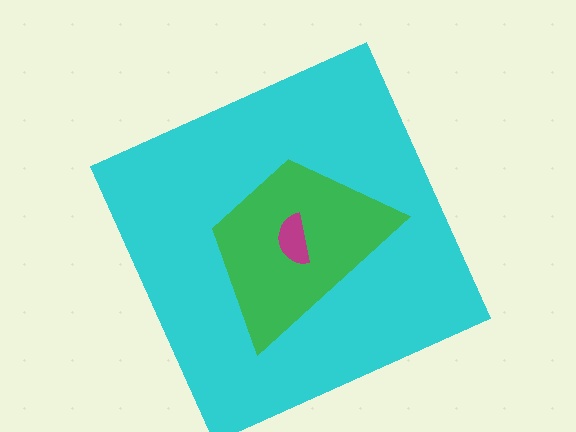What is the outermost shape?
The cyan square.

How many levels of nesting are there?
3.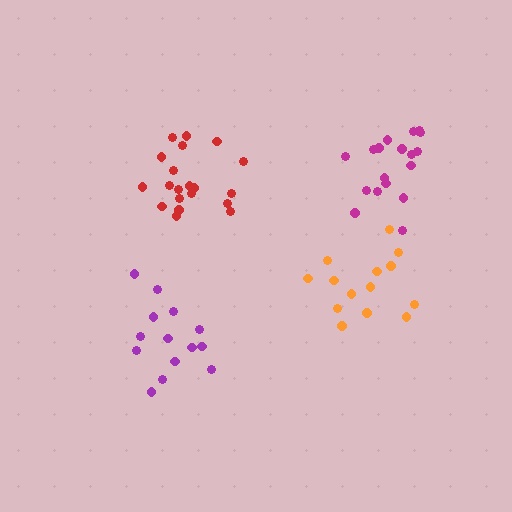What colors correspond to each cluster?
The clusters are colored: purple, orange, magenta, red.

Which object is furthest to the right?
The magenta cluster is rightmost.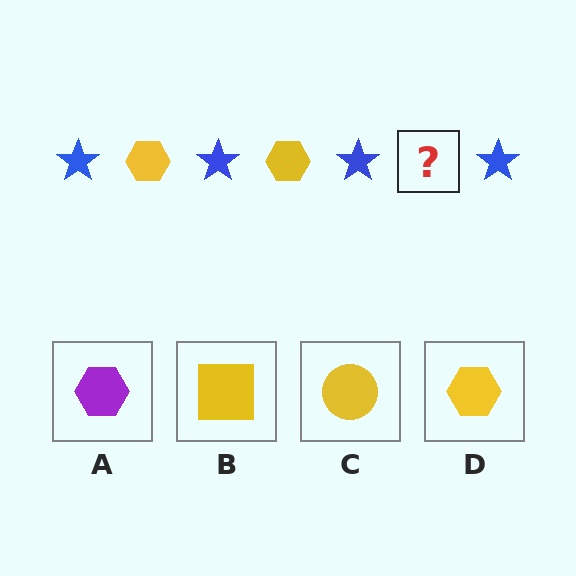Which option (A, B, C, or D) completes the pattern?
D.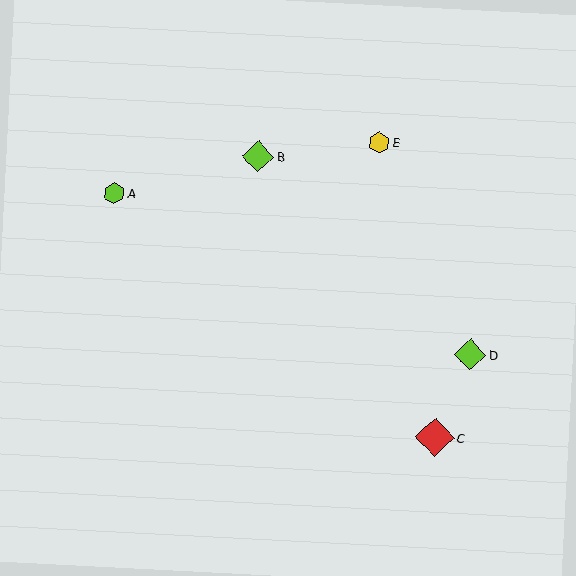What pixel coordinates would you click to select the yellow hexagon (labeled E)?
Click at (379, 143) to select the yellow hexagon E.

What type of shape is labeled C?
Shape C is a red diamond.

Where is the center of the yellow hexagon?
The center of the yellow hexagon is at (379, 143).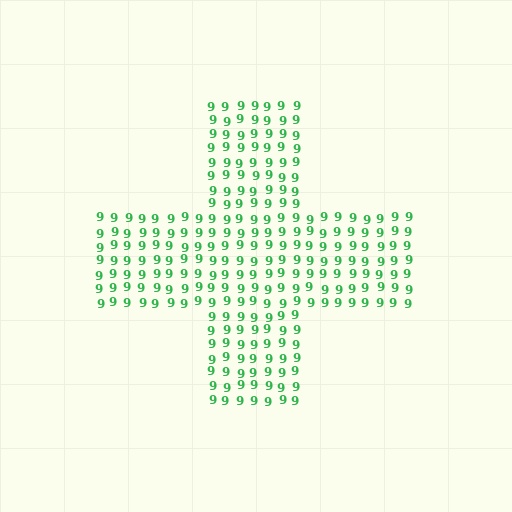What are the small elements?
The small elements are digit 9's.